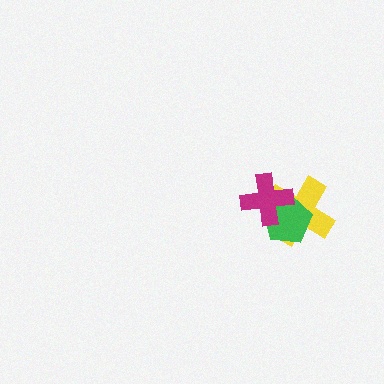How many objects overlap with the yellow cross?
2 objects overlap with the yellow cross.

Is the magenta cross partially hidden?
No, no other shape covers it.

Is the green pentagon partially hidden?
Yes, it is partially covered by another shape.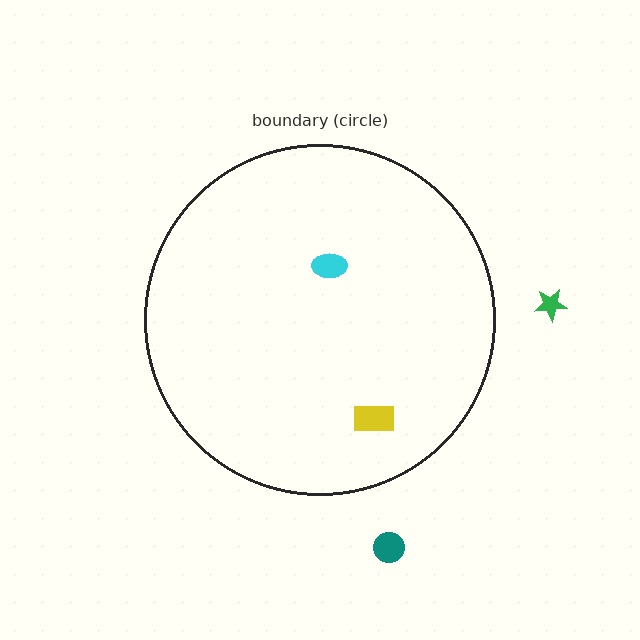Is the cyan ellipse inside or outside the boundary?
Inside.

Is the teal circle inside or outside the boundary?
Outside.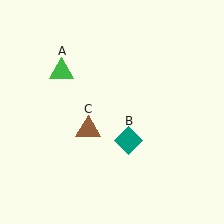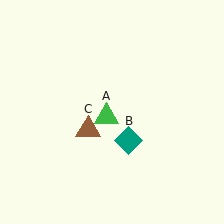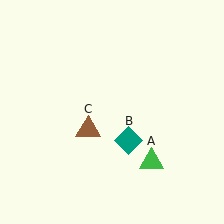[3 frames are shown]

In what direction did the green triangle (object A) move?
The green triangle (object A) moved down and to the right.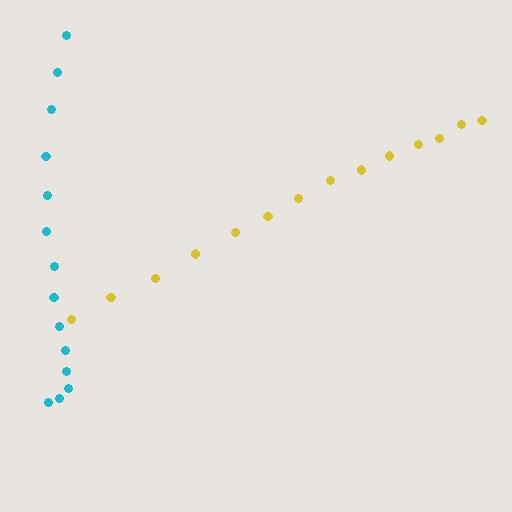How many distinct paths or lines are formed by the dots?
There are 2 distinct paths.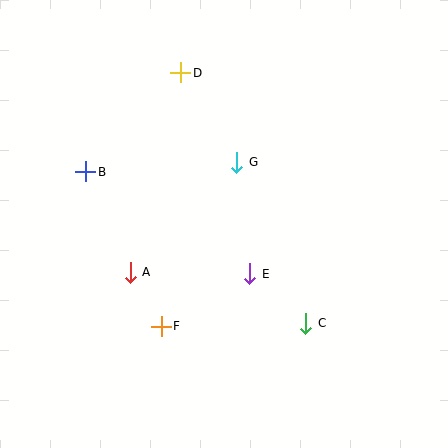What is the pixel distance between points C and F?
The distance between C and F is 145 pixels.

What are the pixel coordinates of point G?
Point G is at (237, 162).